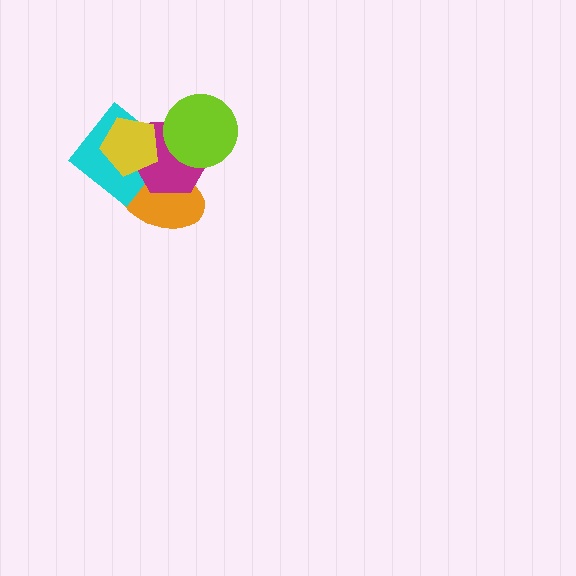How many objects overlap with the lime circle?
1 object overlaps with the lime circle.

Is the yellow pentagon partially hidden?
No, no other shape covers it.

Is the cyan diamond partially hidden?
Yes, it is partially covered by another shape.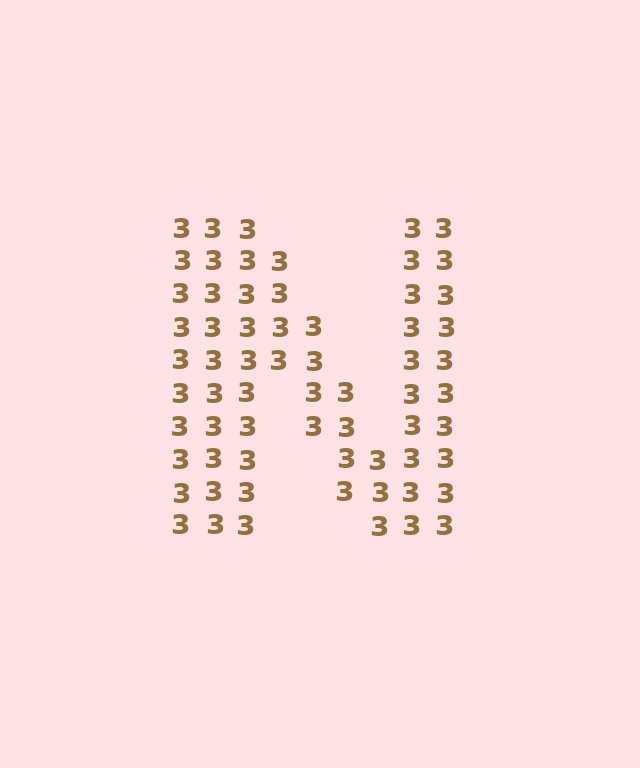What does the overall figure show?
The overall figure shows the letter N.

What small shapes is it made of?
It is made of small digit 3's.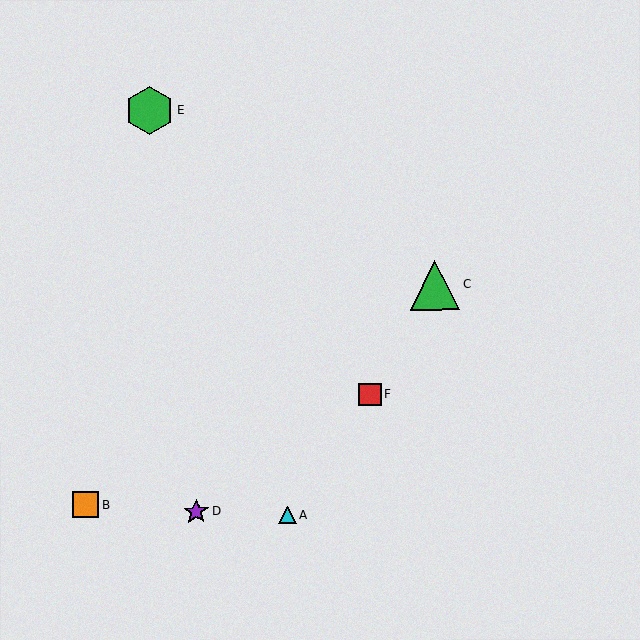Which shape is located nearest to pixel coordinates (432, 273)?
The green triangle (labeled C) at (435, 285) is nearest to that location.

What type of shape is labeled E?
Shape E is a green hexagon.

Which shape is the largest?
The green triangle (labeled C) is the largest.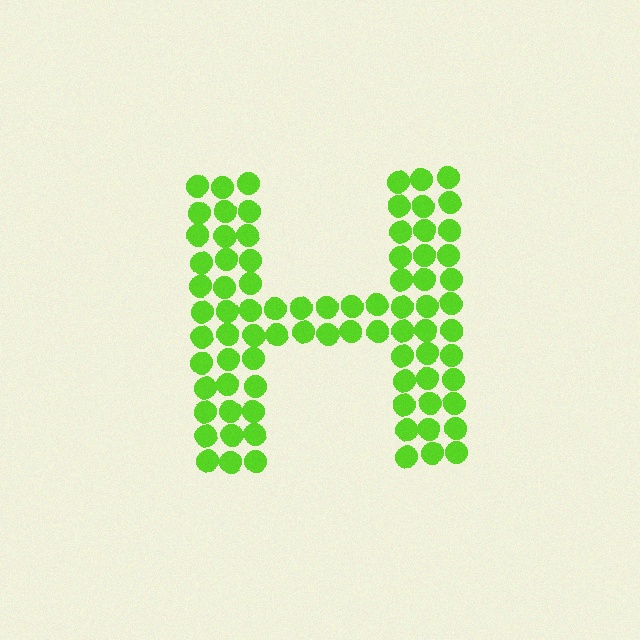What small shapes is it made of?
It is made of small circles.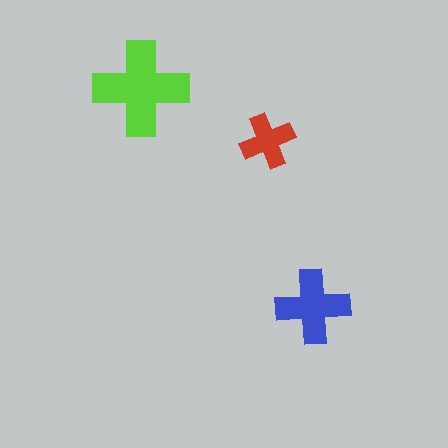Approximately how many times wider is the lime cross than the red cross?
About 2 times wider.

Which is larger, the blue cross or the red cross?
The blue one.